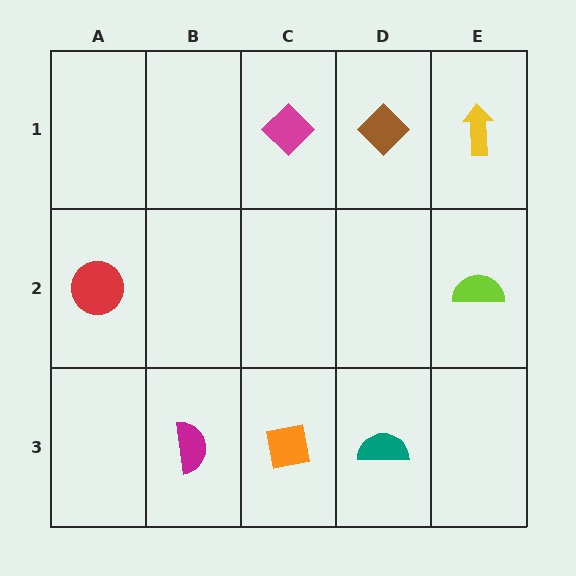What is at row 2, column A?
A red circle.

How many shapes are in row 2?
2 shapes.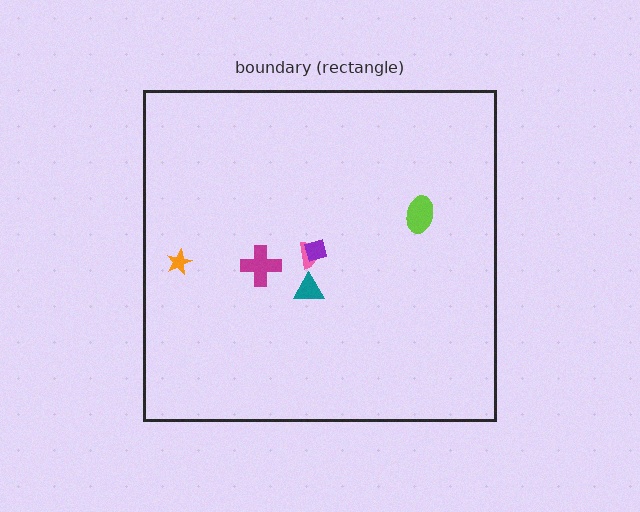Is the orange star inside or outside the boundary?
Inside.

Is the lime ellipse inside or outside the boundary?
Inside.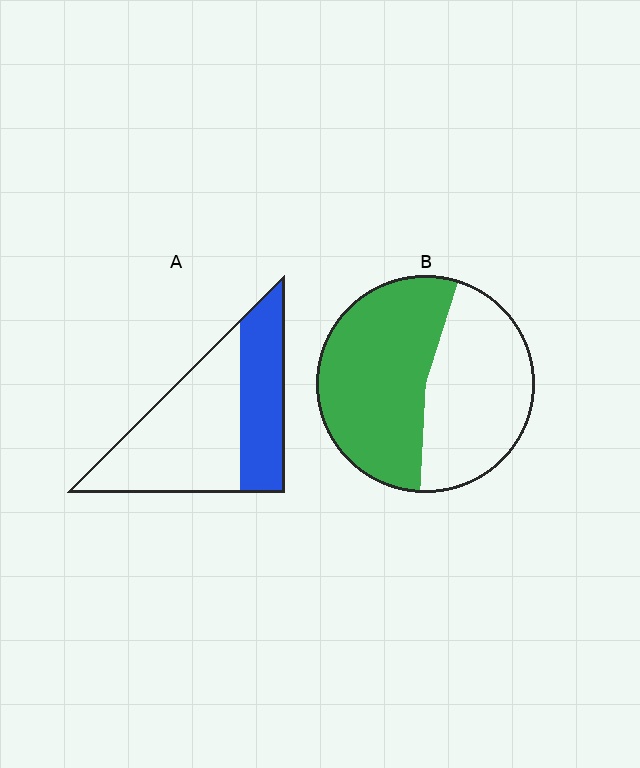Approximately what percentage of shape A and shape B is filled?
A is approximately 35% and B is approximately 55%.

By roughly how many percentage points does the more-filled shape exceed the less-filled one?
By roughly 15 percentage points (B over A).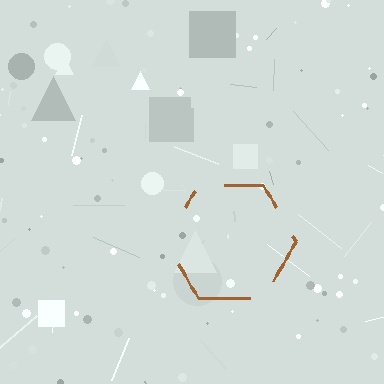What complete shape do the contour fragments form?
The contour fragments form a hexagon.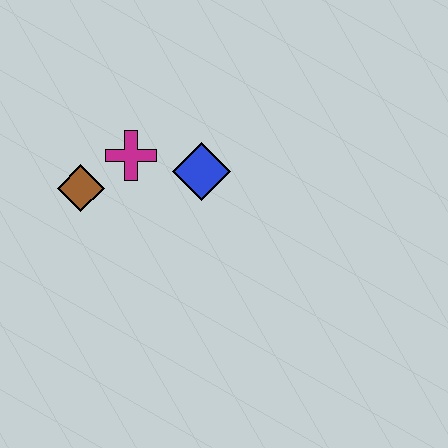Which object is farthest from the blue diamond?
The brown diamond is farthest from the blue diamond.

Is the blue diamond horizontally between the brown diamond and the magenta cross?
No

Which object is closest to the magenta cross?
The brown diamond is closest to the magenta cross.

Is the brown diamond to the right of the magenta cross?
No